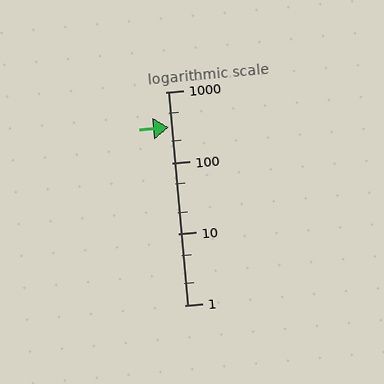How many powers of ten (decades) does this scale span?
The scale spans 3 decades, from 1 to 1000.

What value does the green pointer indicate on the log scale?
The pointer indicates approximately 320.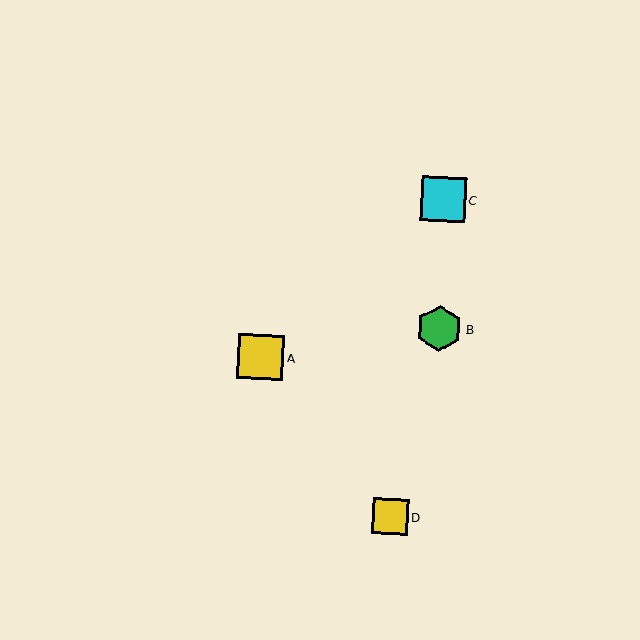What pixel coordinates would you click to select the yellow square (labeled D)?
Click at (390, 517) to select the yellow square D.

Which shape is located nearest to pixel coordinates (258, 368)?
The yellow square (labeled A) at (261, 357) is nearest to that location.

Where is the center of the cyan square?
The center of the cyan square is at (443, 199).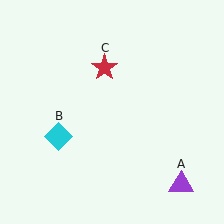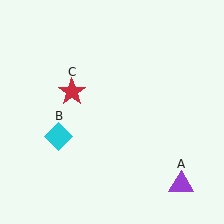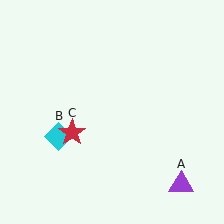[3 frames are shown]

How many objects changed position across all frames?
1 object changed position: red star (object C).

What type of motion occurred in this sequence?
The red star (object C) rotated counterclockwise around the center of the scene.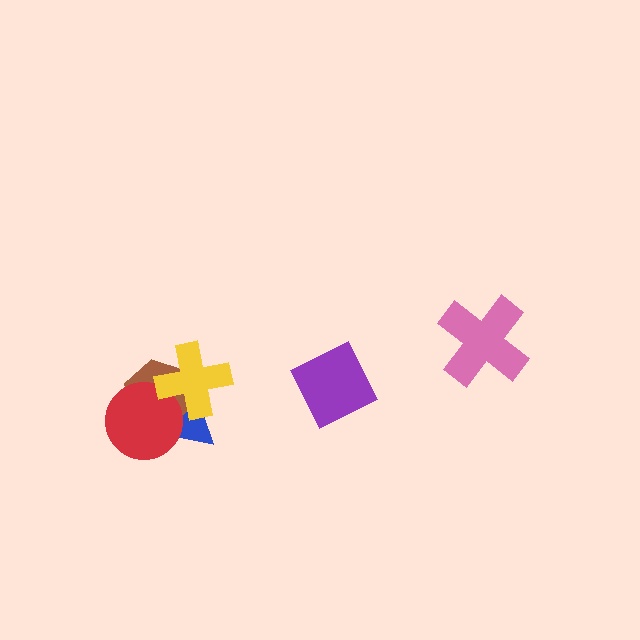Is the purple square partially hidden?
No, no other shape covers it.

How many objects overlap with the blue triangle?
3 objects overlap with the blue triangle.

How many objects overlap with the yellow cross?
3 objects overlap with the yellow cross.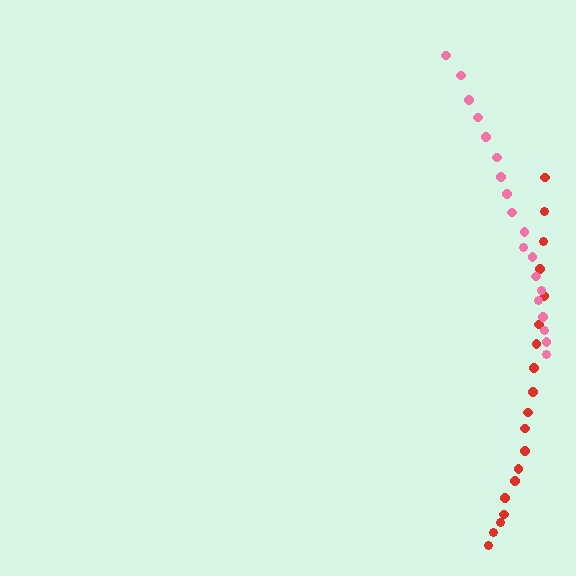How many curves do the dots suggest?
There are 2 distinct paths.